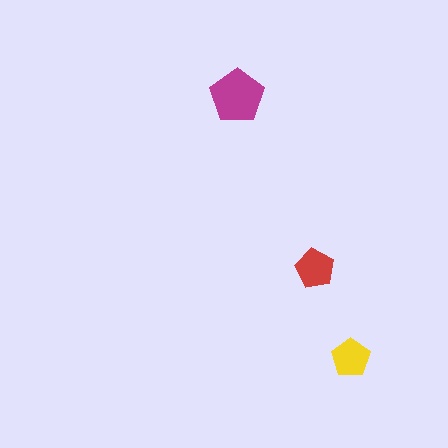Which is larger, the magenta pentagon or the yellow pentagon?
The magenta one.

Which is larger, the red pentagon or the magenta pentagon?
The magenta one.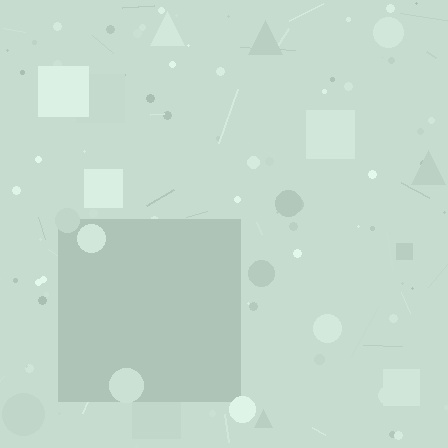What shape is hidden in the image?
A square is hidden in the image.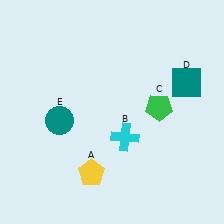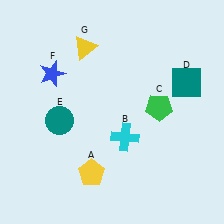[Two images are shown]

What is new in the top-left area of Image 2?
A yellow triangle (G) was added in the top-left area of Image 2.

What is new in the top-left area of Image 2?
A blue star (F) was added in the top-left area of Image 2.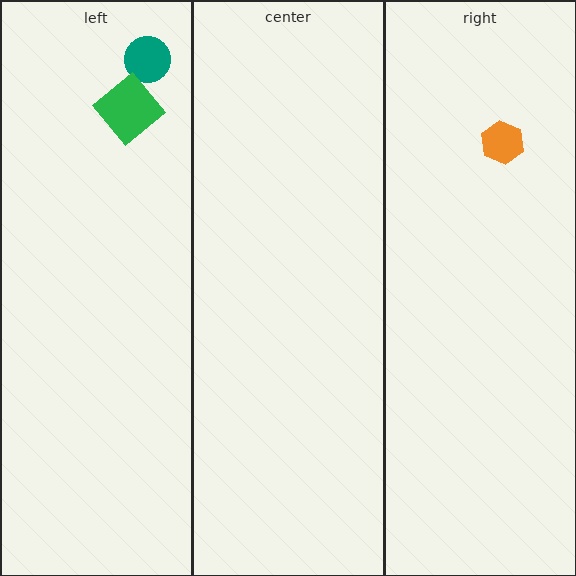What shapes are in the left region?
The teal circle, the green diamond.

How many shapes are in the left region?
2.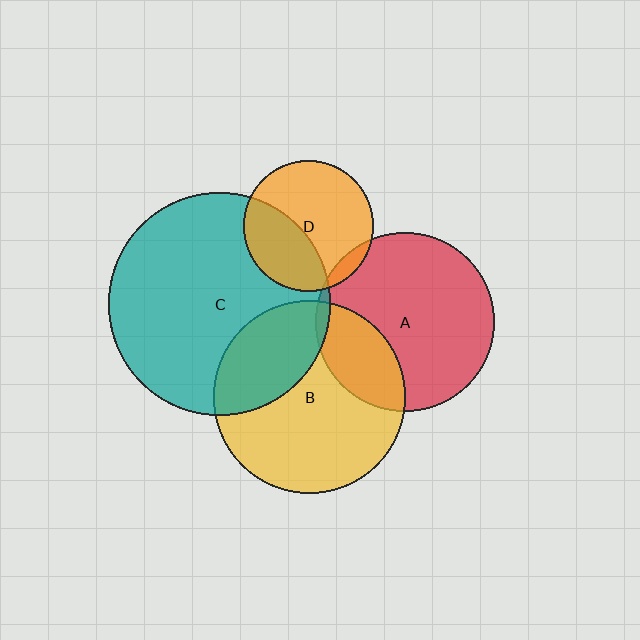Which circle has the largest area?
Circle C (teal).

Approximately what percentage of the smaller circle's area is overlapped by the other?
Approximately 25%.